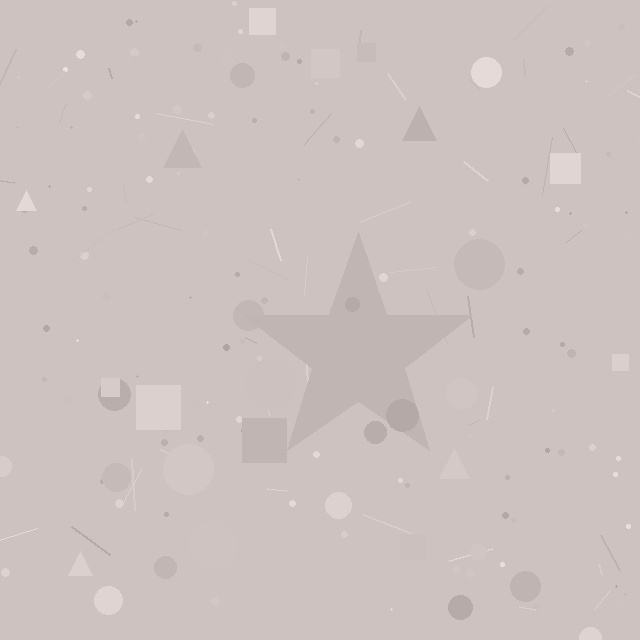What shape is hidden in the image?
A star is hidden in the image.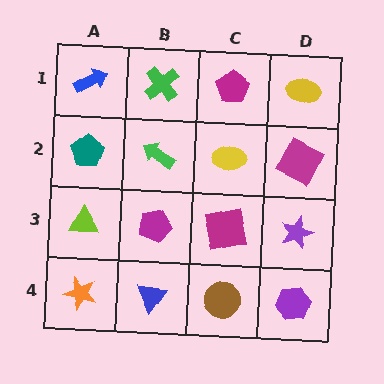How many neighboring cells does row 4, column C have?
3.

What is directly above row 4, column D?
A purple star.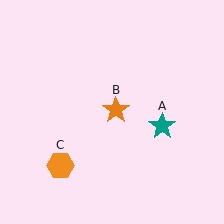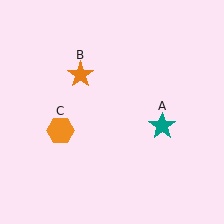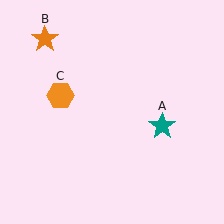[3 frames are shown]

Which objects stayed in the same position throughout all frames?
Teal star (object A) remained stationary.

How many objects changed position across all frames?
2 objects changed position: orange star (object B), orange hexagon (object C).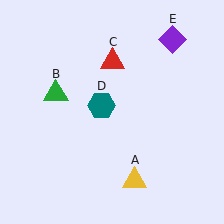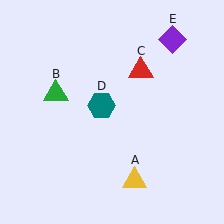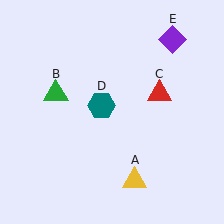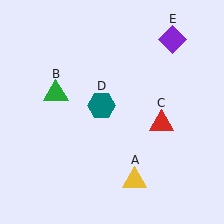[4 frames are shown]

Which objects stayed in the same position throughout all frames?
Yellow triangle (object A) and green triangle (object B) and teal hexagon (object D) and purple diamond (object E) remained stationary.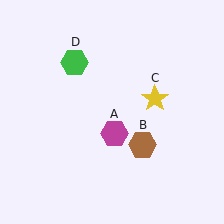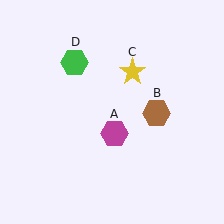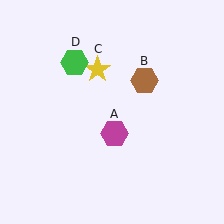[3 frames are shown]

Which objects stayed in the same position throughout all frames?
Magenta hexagon (object A) and green hexagon (object D) remained stationary.